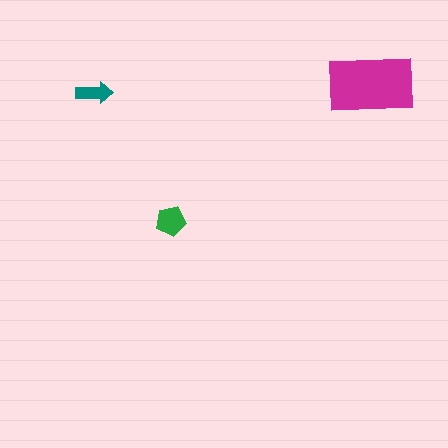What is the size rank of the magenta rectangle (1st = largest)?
1st.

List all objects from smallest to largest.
The teal arrow, the green pentagon, the magenta rectangle.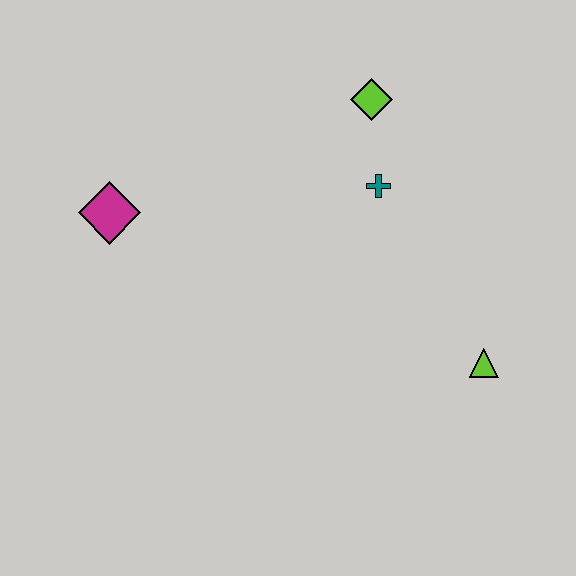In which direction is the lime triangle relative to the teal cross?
The lime triangle is below the teal cross.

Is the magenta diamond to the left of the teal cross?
Yes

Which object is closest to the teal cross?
The lime diamond is closest to the teal cross.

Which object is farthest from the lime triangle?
The magenta diamond is farthest from the lime triangle.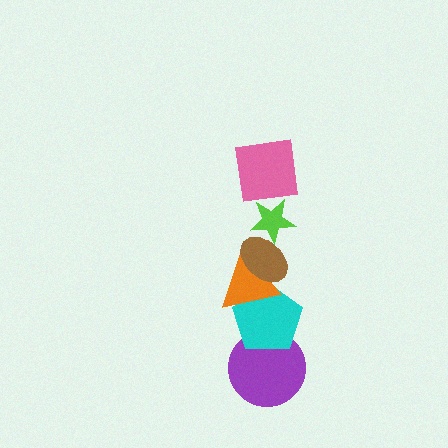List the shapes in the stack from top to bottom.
From top to bottom: the pink square, the lime star, the brown ellipse, the orange triangle, the cyan pentagon, the purple circle.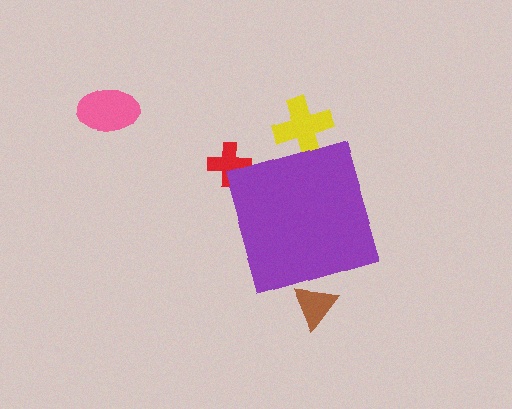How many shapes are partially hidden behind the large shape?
3 shapes are partially hidden.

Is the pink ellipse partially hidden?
No, the pink ellipse is fully visible.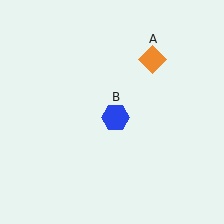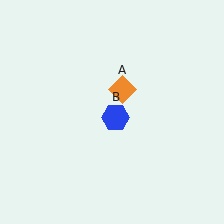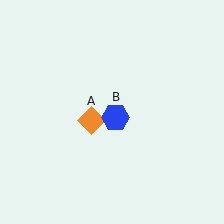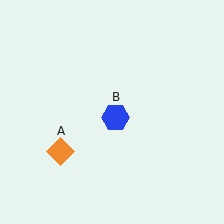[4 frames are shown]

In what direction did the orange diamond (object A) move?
The orange diamond (object A) moved down and to the left.